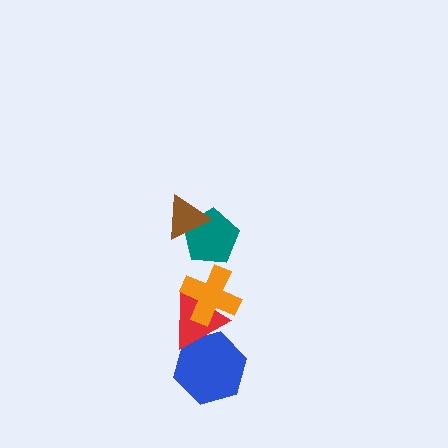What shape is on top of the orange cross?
The teal pentagon is on top of the orange cross.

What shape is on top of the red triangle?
The orange cross is on top of the red triangle.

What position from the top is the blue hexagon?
The blue hexagon is 5th from the top.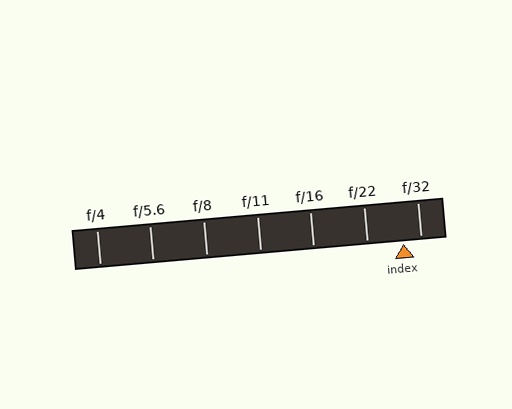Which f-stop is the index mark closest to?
The index mark is closest to f/32.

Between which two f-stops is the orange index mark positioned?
The index mark is between f/22 and f/32.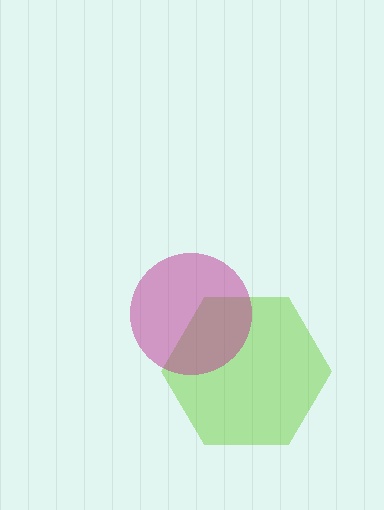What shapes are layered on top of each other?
The layered shapes are: a lime hexagon, a magenta circle.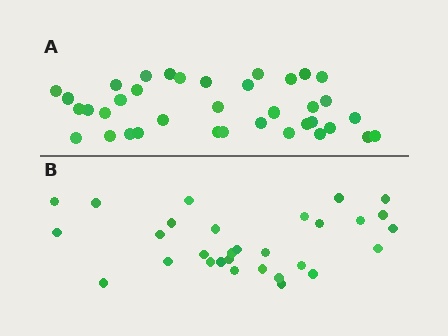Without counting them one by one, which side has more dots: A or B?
Region A (the top region) has more dots.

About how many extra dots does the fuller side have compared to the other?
Region A has roughly 8 or so more dots than region B.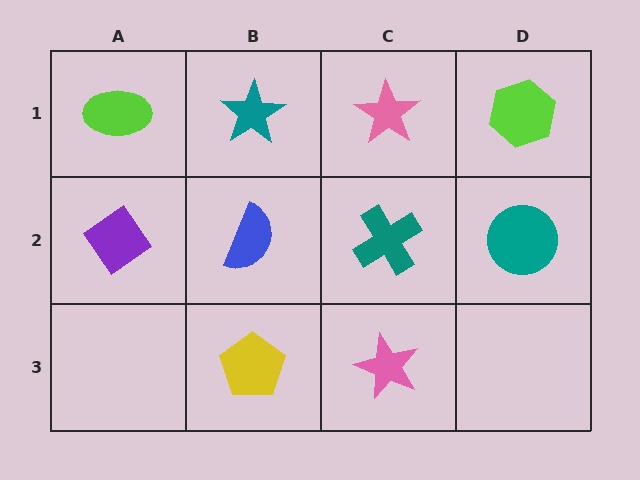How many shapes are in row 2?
4 shapes.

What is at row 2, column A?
A purple diamond.